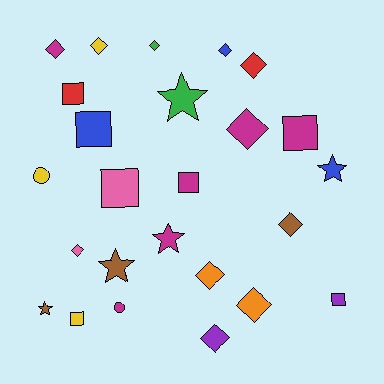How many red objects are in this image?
There are 2 red objects.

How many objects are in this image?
There are 25 objects.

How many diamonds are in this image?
There are 11 diamonds.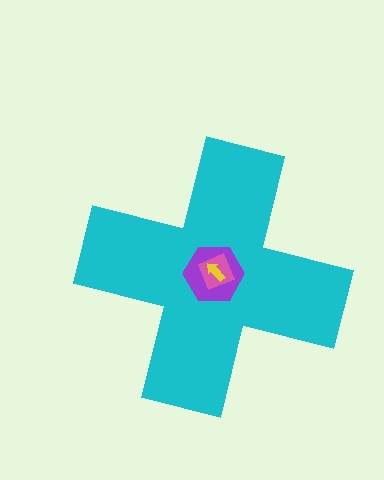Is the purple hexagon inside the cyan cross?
Yes.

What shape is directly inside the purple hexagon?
The pink square.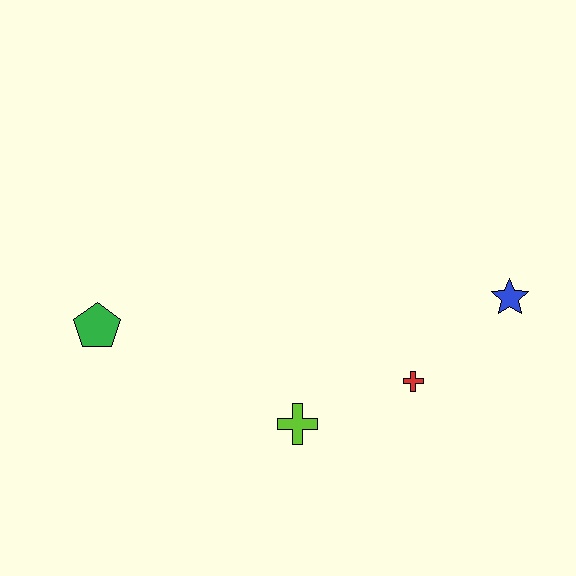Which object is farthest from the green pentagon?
The blue star is farthest from the green pentagon.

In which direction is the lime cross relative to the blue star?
The lime cross is to the left of the blue star.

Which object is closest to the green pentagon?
The lime cross is closest to the green pentagon.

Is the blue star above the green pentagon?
Yes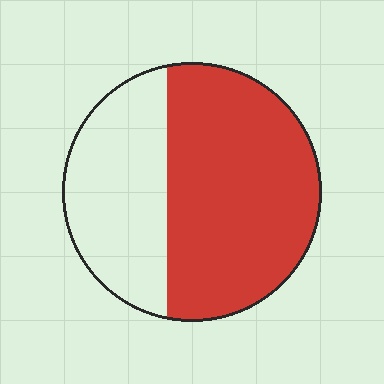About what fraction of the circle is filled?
About five eighths (5/8).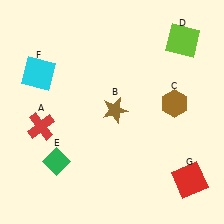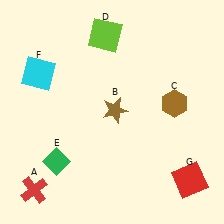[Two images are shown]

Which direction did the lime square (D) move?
The lime square (D) moved left.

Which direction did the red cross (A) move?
The red cross (A) moved down.